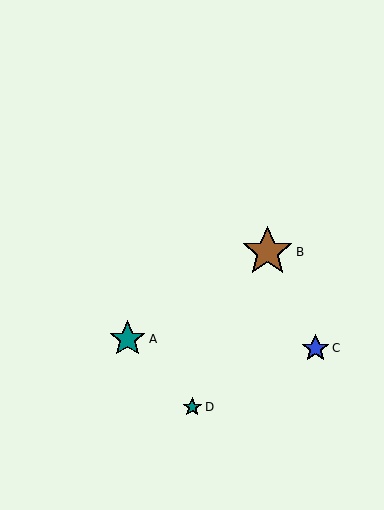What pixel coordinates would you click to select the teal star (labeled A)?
Click at (127, 339) to select the teal star A.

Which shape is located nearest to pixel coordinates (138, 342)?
The teal star (labeled A) at (127, 339) is nearest to that location.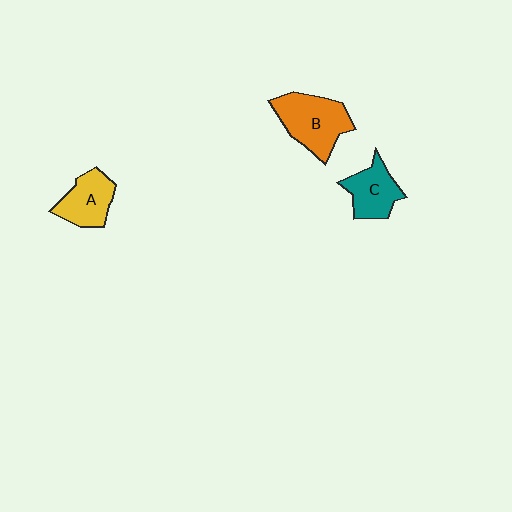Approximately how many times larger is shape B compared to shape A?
Approximately 1.4 times.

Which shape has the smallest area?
Shape C (teal).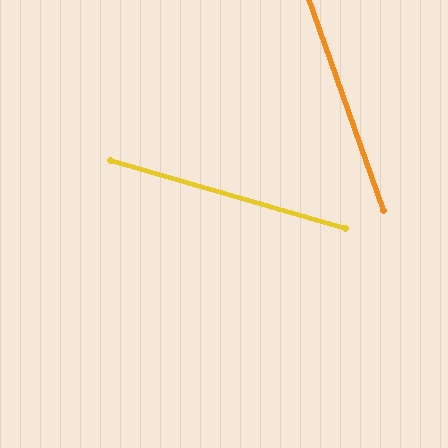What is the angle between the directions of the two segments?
Approximately 55 degrees.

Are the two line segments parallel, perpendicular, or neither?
Neither parallel nor perpendicular — they differ by about 55°.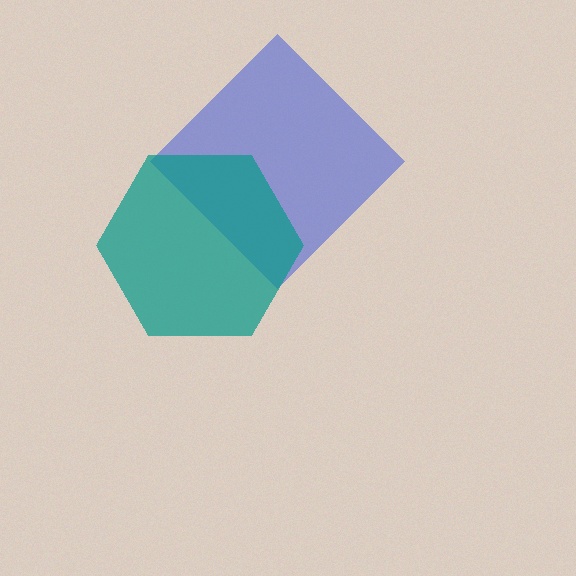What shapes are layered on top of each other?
The layered shapes are: a blue diamond, a teal hexagon.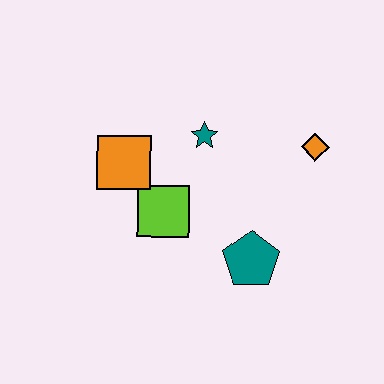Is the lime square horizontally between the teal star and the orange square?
Yes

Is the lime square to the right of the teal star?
No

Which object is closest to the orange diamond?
The teal star is closest to the orange diamond.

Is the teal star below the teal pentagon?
No